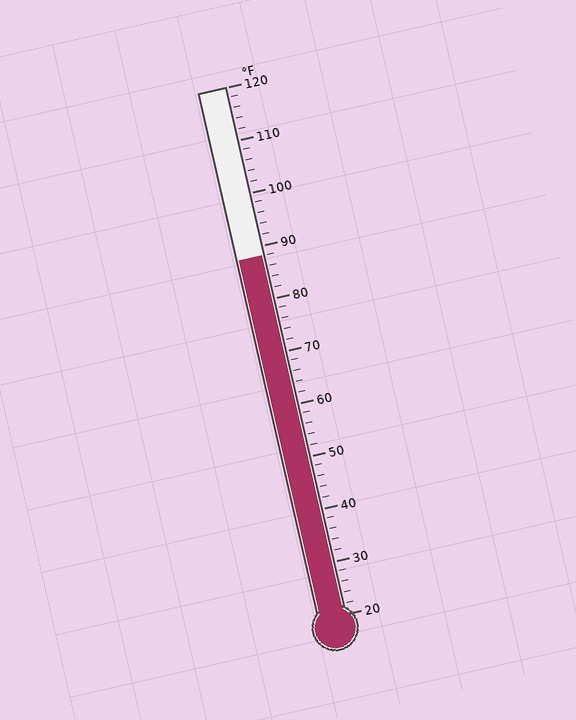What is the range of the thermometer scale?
The thermometer scale ranges from 20°F to 120°F.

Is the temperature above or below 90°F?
The temperature is below 90°F.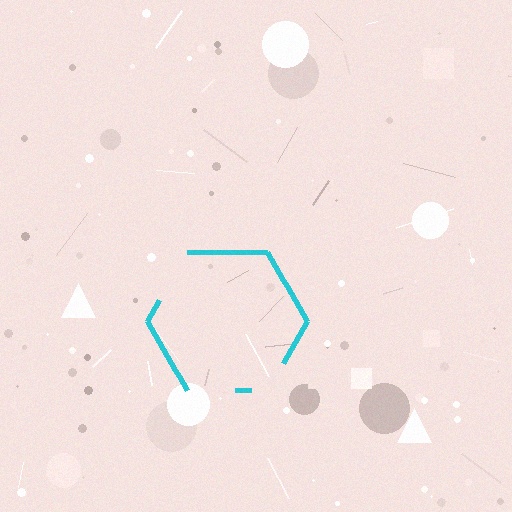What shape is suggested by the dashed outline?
The dashed outline suggests a hexagon.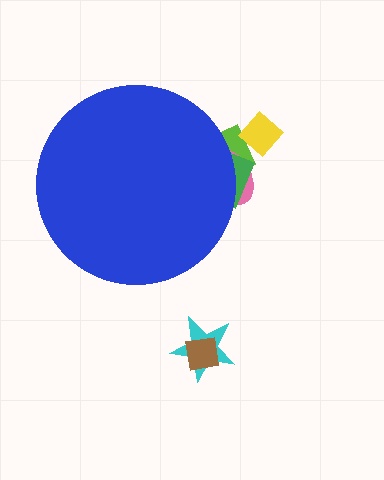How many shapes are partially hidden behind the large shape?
3 shapes are partially hidden.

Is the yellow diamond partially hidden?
No, the yellow diamond is fully visible.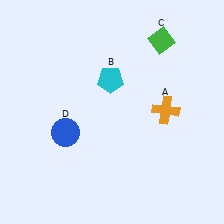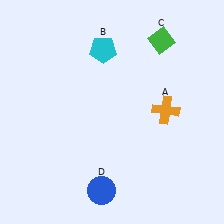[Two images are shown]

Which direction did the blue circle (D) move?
The blue circle (D) moved down.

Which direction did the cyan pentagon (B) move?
The cyan pentagon (B) moved up.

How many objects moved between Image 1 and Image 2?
2 objects moved between the two images.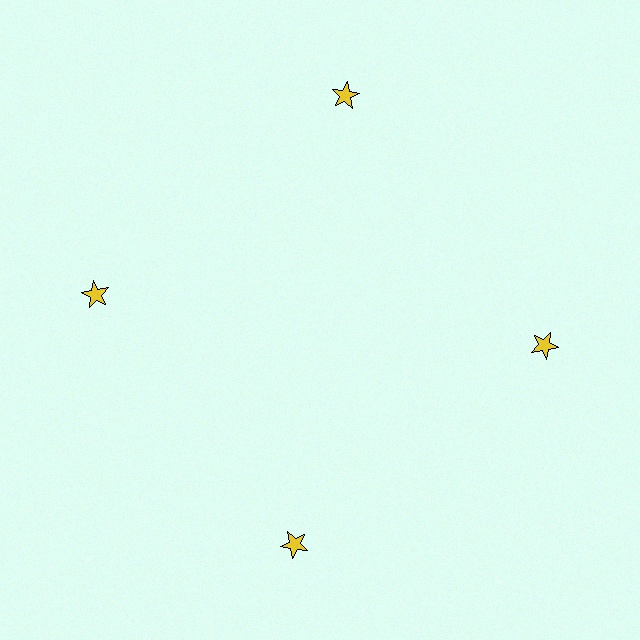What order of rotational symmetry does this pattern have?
This pattern has 4-fold rotational symmetry.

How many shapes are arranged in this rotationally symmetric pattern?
There are 4 shapes, arranged in 4 groups of 1.